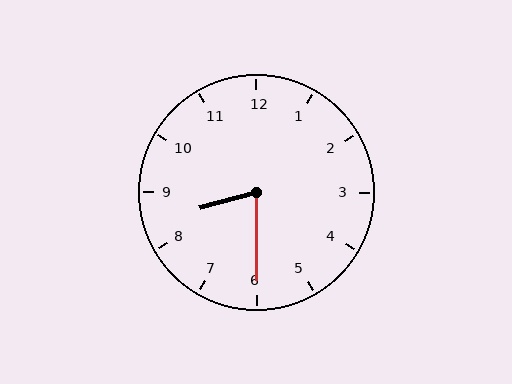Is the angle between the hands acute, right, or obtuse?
It is acute.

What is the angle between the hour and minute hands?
Approximately 75 degrees.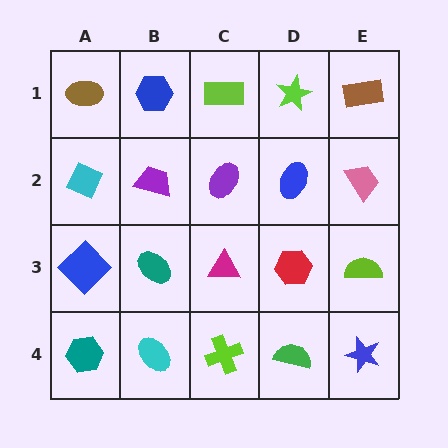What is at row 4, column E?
A blue star.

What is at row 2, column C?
A purple ellipse.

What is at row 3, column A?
A blue diamond.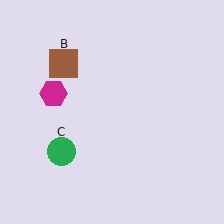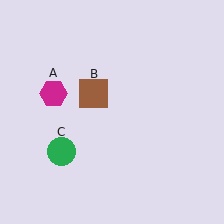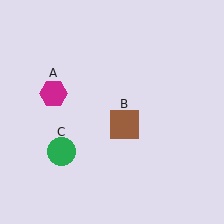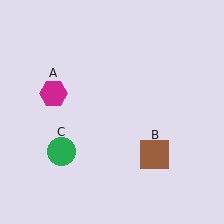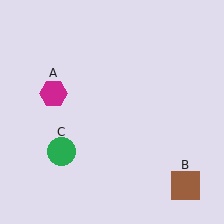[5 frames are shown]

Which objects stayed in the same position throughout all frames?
Magenta hexagon (object A) and green circle (object C) remained stationary.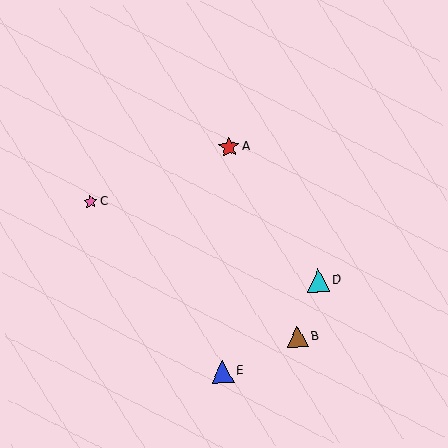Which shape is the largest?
The cyan triangle (labeled D) is the largest.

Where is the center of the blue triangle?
The center of the blue triangle is at (222, 372).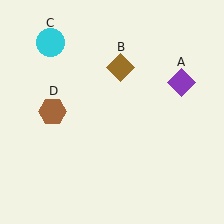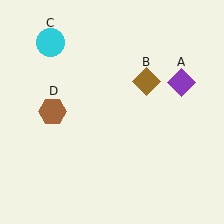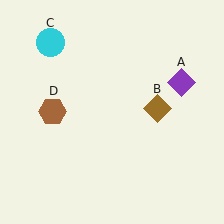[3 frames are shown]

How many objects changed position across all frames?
1 object changed position: brown diamond (object B).